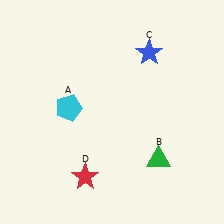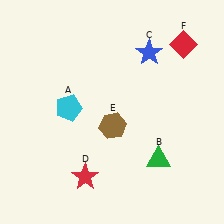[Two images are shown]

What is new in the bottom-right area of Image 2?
A brown hexagon (E) was added in the bottom-right area of Image 2.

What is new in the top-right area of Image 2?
A red diamond (F) was added in the top-right area of Image 2.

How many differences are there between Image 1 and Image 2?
There are 2 differences between the two images.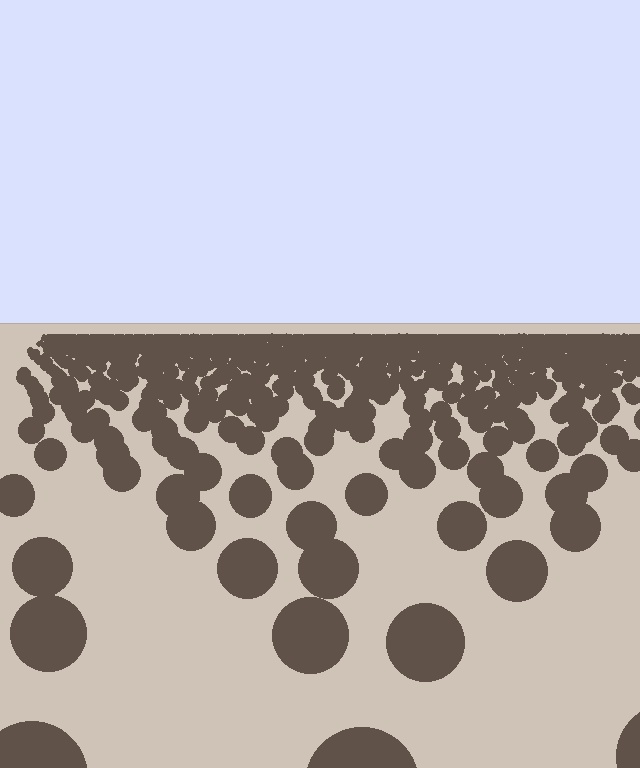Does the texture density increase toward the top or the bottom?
Density increases toward the top.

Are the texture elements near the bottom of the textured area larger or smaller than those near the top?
Larger. Near the bottom, elements are closer to the viewer and appear at a bigger on-screen size.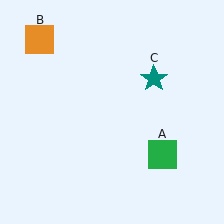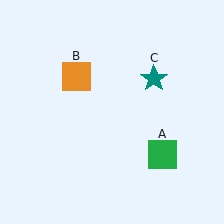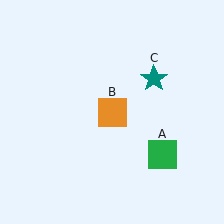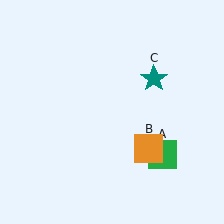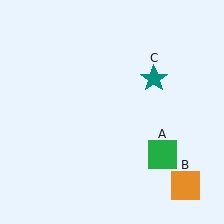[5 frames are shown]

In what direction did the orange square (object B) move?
The orange square (object B) moved down and to the right.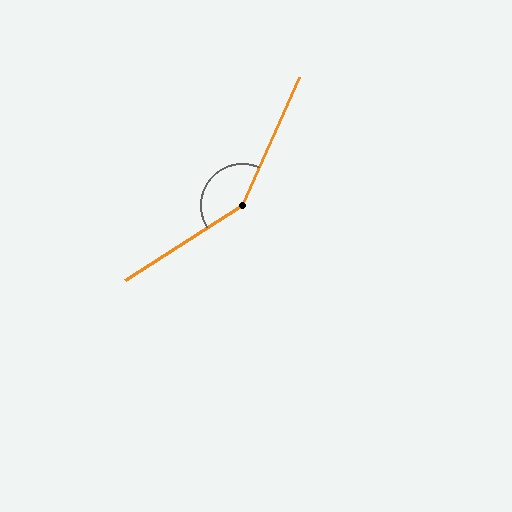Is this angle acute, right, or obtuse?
It is obtuse.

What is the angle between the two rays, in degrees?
Approximately 146 degrees.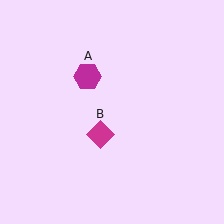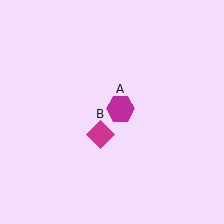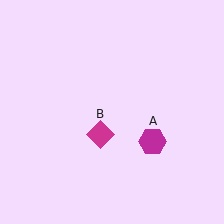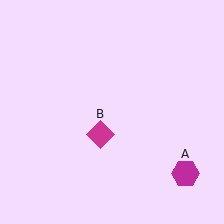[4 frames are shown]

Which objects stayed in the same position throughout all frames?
Magenta diamond (object B) remained stationary.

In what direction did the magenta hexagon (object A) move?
The magenta hexagon (object A) moved down and to the right.